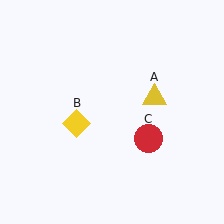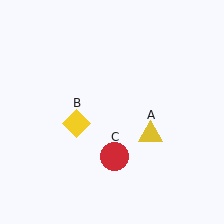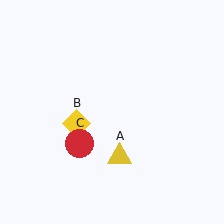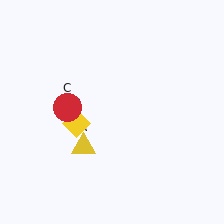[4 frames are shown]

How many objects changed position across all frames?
2 objects changed position: yellow triangle (object A), red circle (object C).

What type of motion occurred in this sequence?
The yellow triangle (object A), red circle (object C) rotated clockwise around the center of the scene.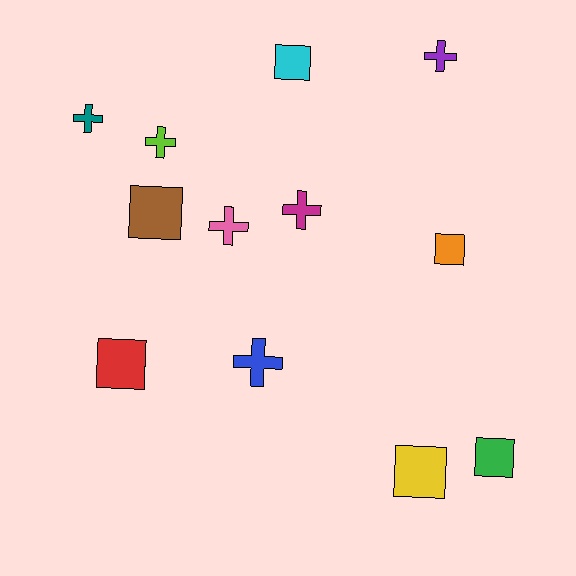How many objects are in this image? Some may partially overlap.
There are 12 objects.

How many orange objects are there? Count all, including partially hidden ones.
There is 1 orange object.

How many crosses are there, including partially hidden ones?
There are 6 crosses.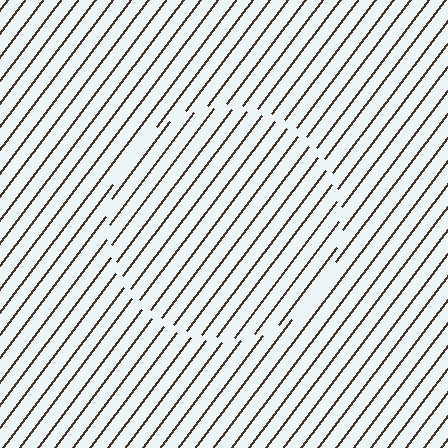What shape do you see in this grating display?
An illusory circle. The interior of the shape contains the same grating, shifted by half a period — the contour is defined by the phase discontinuity where line-ends from the inner and outer gratings abut.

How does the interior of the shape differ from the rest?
The interior of the shape contains the same grating, shifted by half a period — the contour is defined by the phase discontinuity where line-ends from the inner and outer gratings abut.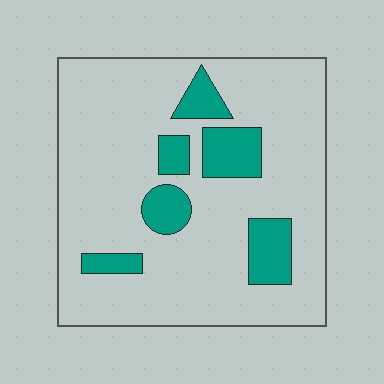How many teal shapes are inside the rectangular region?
6.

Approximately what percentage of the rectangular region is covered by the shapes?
Approximately 15%.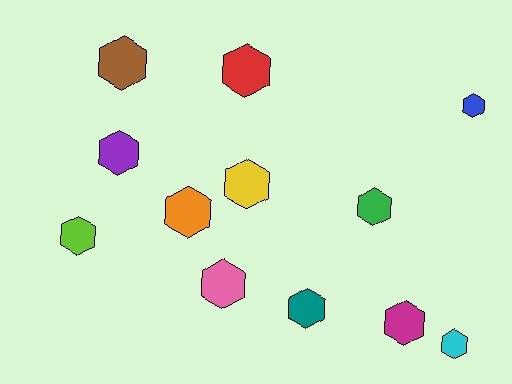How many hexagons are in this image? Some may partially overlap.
There are 12 hexagons.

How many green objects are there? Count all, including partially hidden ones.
There is 1 green object.